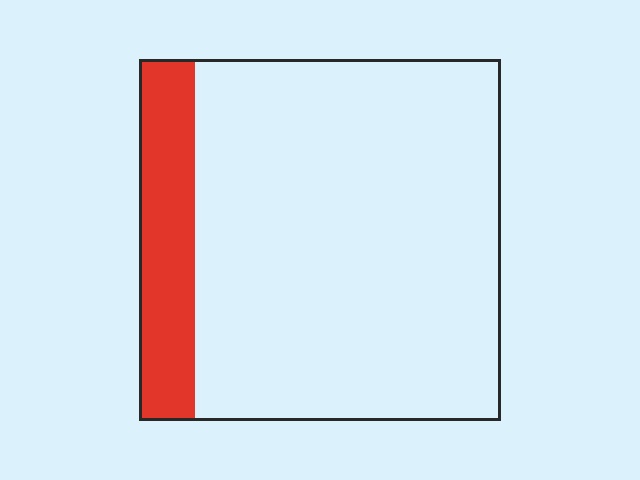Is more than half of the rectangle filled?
No.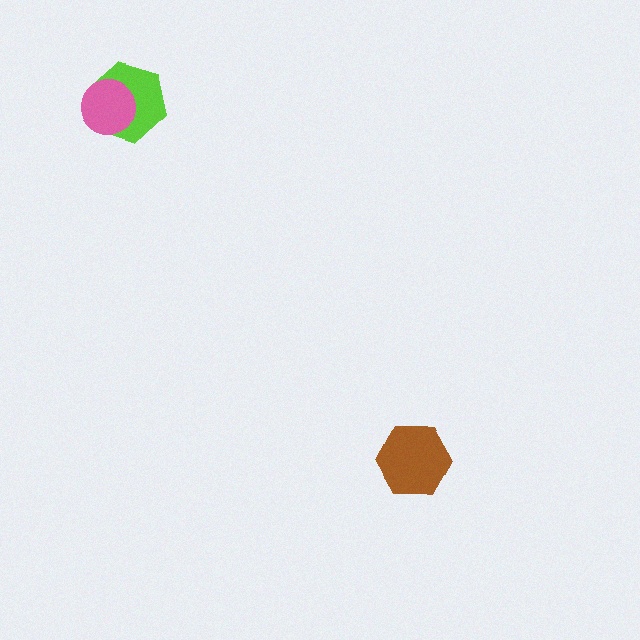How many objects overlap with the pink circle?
1 object overlaps with the pink circle.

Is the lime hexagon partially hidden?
Yes, it is partially covered by another shape.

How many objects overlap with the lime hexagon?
1 object overlaps with the lime hexagon.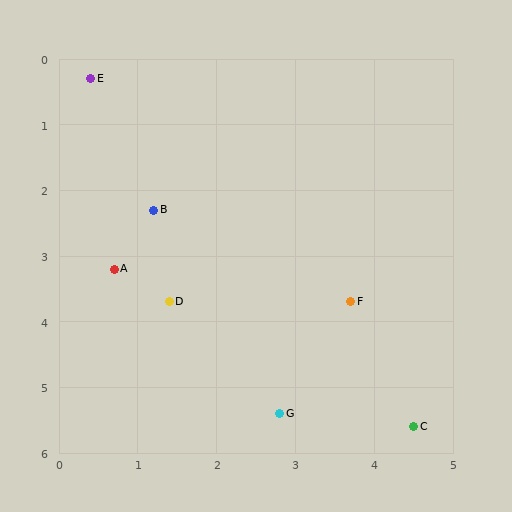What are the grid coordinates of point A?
Point A is at approximately (0.7, 3.2).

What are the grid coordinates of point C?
Point C is at approximately (4.5, 5.6).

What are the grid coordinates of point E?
Point E is at approximately (0.4, 0.3).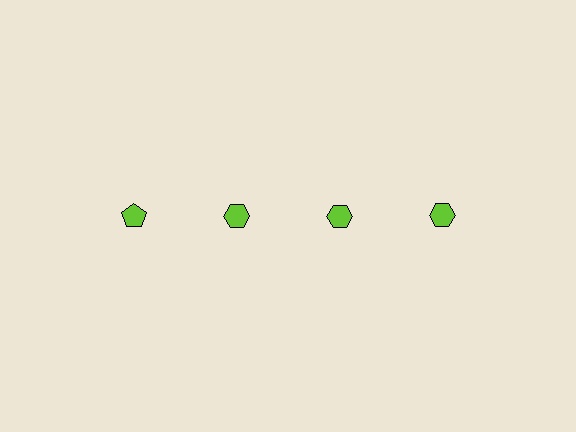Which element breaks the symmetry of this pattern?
The lime pentagon in the top row, leftmost column breaks the symmetry. All other shapes are lime hexagons.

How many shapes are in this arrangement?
There are 4 shapes arranged in a grid pattern.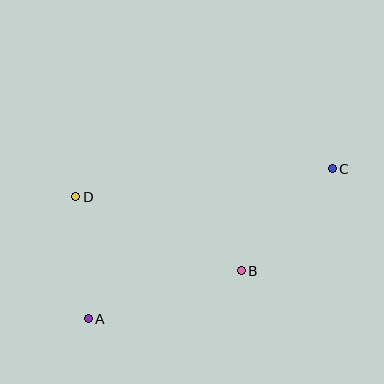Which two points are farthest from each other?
Points A and C are farthest from each other.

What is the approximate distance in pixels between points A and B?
The distance between A and B is approximately 160 pixels.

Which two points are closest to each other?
Points A and D are closest to each other.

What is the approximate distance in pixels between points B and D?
The distance between B and D is approximately 181 pixels.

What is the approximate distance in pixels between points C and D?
The distance between C and D is approximately 258 pixels.